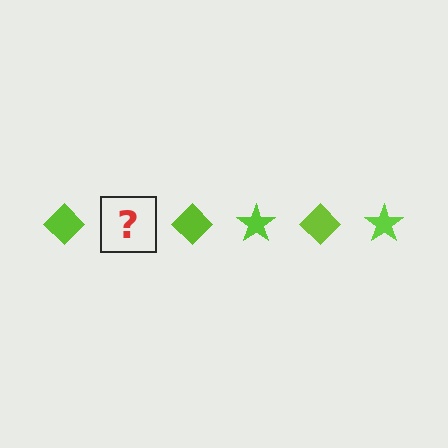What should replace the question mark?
The question mark should be replaced with a lime star.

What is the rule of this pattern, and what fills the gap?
The rule is that the pattern cycles through diamond, star shapes in lime. The gap should be filled with a lime star.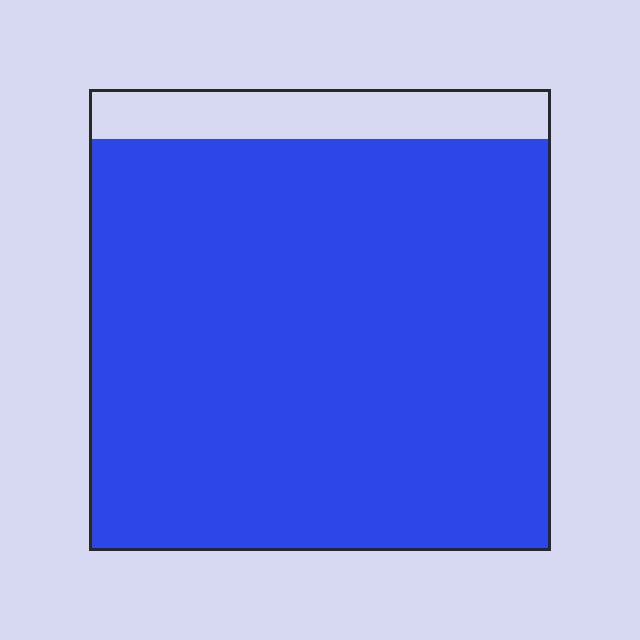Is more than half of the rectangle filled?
Yes.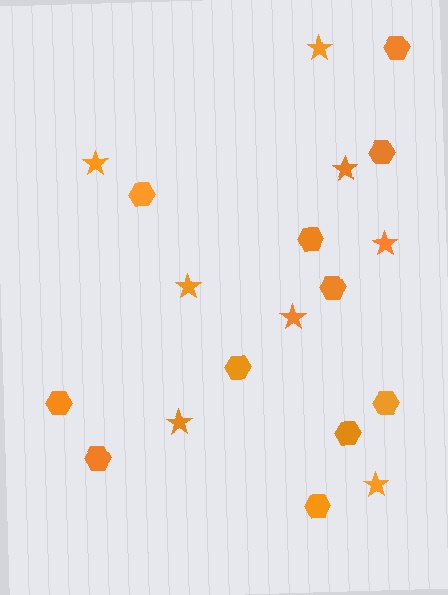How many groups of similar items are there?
There are 2 groups: one group of hexagons (11) and one group of stars (8).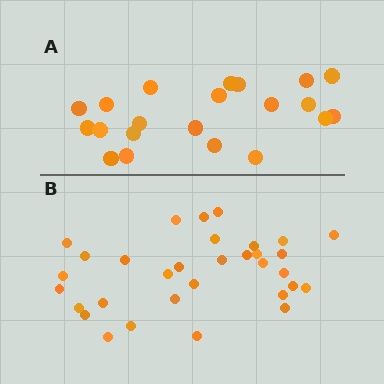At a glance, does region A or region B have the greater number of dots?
Region B (the bottom region) has more dots.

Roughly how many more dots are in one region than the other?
Region B has roughly 12 or so more dots than region A.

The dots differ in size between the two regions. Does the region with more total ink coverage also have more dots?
No. Region A has more total ink coverage because its dots are larger, but region B actually contains more individual dots. Total area can be misleading — the number of items is what matters here.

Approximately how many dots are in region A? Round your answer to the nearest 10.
About 20 dots. (The exact count is 21, which rounds to 20.)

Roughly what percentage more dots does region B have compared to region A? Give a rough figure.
About 50% more.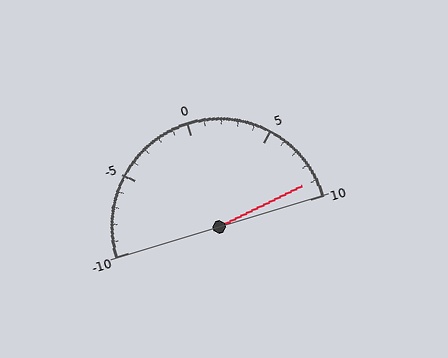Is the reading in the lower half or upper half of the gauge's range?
The reading is in the upper half of the range (-10 to 10).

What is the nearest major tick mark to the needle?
The nearest major tick mark is 10.